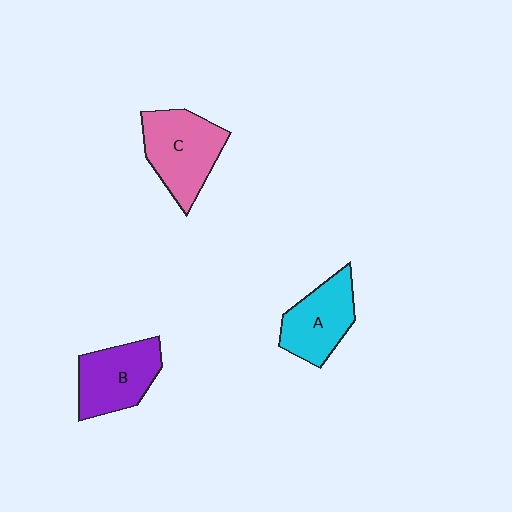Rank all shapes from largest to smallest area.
From largest to smallest: C (pink), B (purple), A (cyan).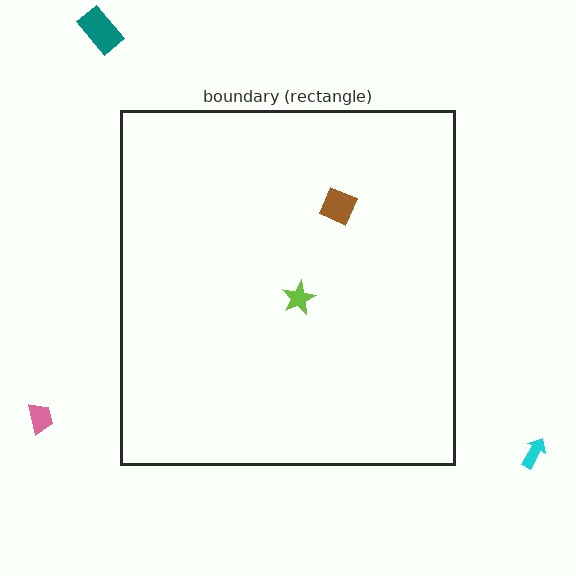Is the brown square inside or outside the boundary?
Inside.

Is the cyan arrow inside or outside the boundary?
Outside.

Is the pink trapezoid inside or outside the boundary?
Outside.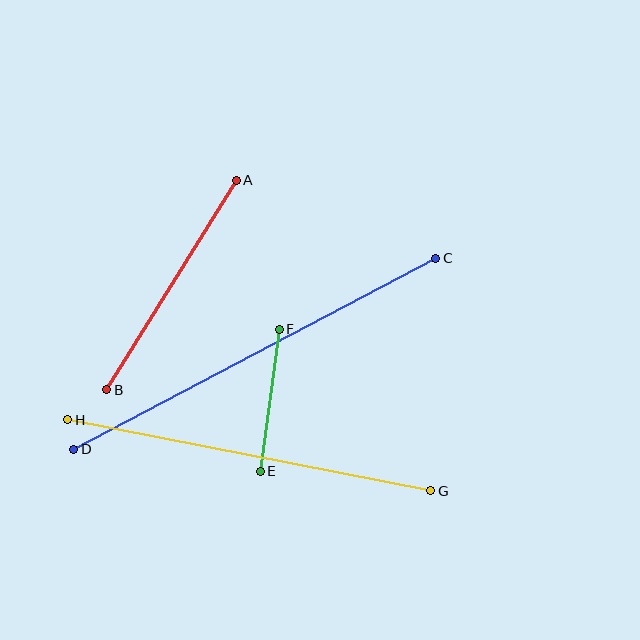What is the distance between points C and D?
The distance is approximately 409 pixels.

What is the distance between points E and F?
The distance is approximately 143 pixels.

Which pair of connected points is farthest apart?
Points C and D are farthest apart.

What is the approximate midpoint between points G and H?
The midpoint is at approximately (249, 455) pixels.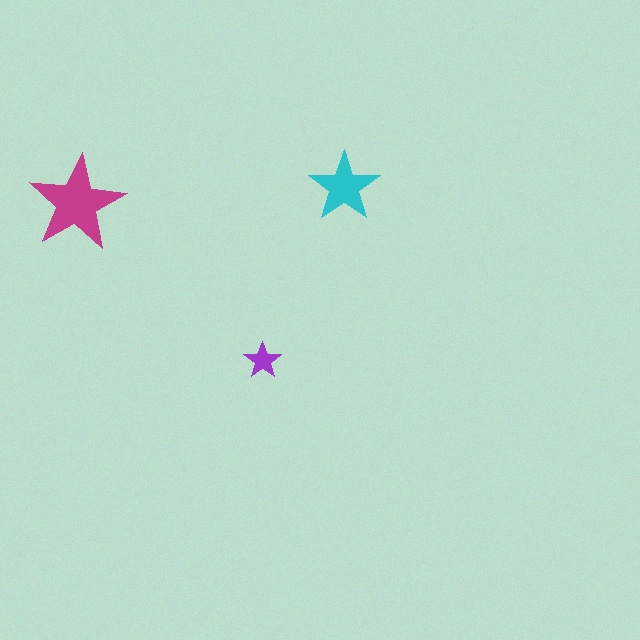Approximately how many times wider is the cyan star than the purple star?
About 2 times wider.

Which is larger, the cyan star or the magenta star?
The magenta one.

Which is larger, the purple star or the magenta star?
The magenta one.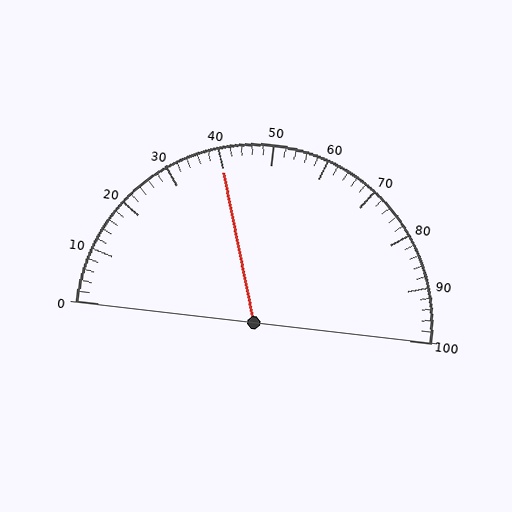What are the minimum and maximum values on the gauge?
The gauge ranges from 0 to 100.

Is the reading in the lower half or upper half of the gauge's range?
The reading is in the lower half of the range (0 to 100).